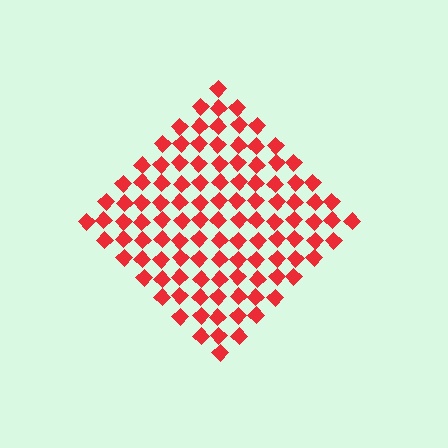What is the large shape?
The large shape is a diamond.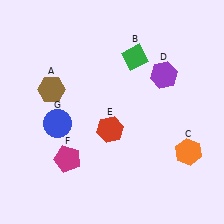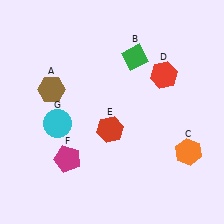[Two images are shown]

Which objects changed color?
D changed from purple to red. G changed from blue to cyan.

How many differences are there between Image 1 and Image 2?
There are 2 differences between the two images.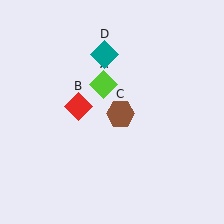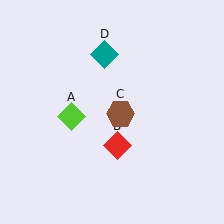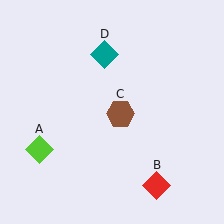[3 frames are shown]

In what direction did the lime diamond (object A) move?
The lime diamond (object A) moved down and to the left.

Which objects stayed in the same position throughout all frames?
Brown hexagon (object C) and teal diamond (object D) remained stationary.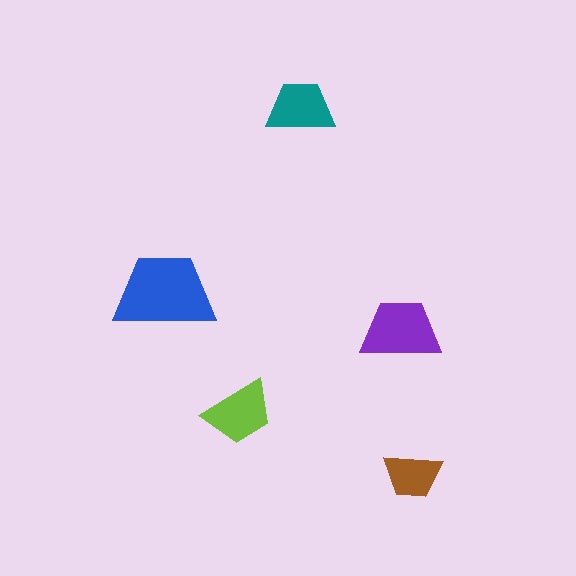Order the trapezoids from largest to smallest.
the blue one, the purple one, the lime one, the teal one, the brown one.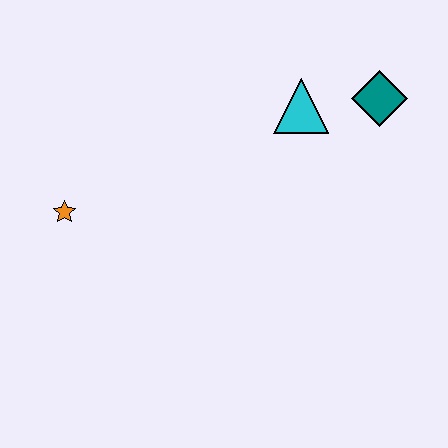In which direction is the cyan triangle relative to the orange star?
The cyan triangle is to the right of the orange star.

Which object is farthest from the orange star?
The teal diamond is farthest from the orange star.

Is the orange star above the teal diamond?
No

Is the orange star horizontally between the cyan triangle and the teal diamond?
No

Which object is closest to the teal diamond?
The cyan triangle is closest to the teal diamond.